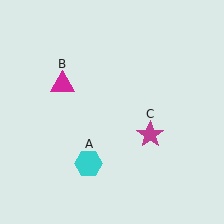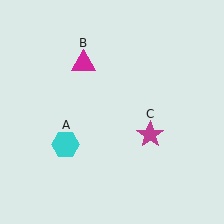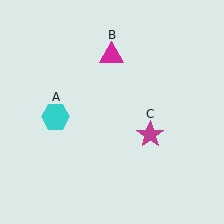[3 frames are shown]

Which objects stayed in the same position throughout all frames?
Magenta star (object C) remained stationary.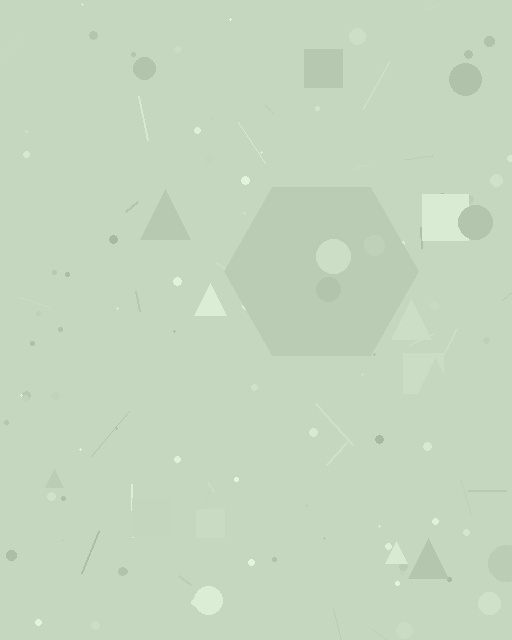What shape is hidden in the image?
A hexagon is hidden in the image.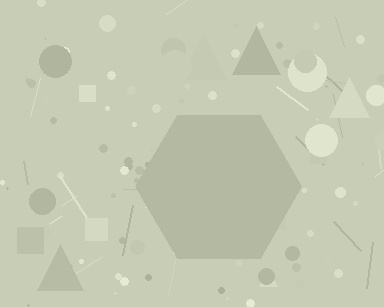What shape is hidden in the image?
A hexagon is hidden in the image.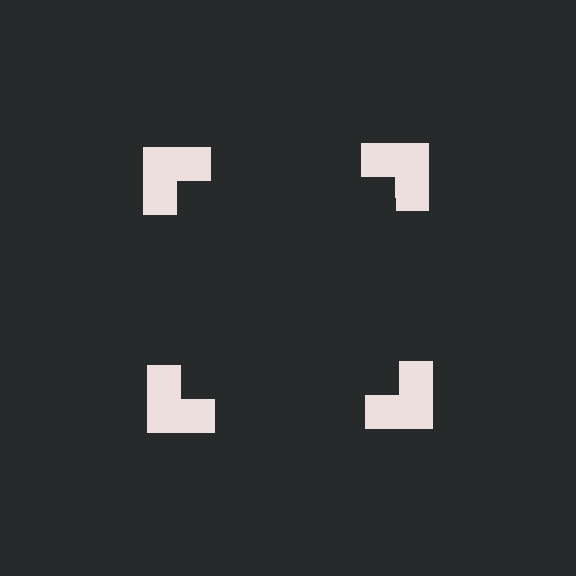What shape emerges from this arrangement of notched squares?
An illusory square — its edges are inferred from the aligned wedge cuts in the notched squares, not physically drawn.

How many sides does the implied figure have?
4 sides.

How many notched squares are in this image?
There are 4 — one at each vertex of the illusory square.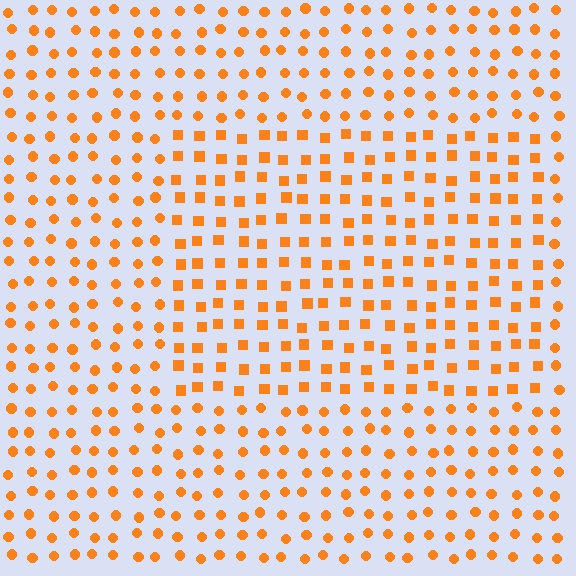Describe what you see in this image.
The image is filled with small orange elements arranged in a uniform grid. A rectangle-shaped region contains squares, while the surrounding area contains circles. The boundary is defined purely by the change in element shape.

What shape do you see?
I see a rectangle.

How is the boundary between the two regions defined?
The boundary is defined by a change in element shape: squares inside vs. circles outside. All elements share the same color and spacing.